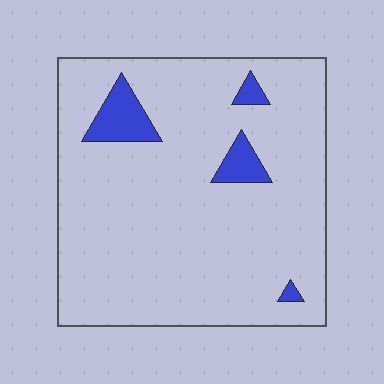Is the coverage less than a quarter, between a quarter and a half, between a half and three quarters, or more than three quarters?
Less than a quarter.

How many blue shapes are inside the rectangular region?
4.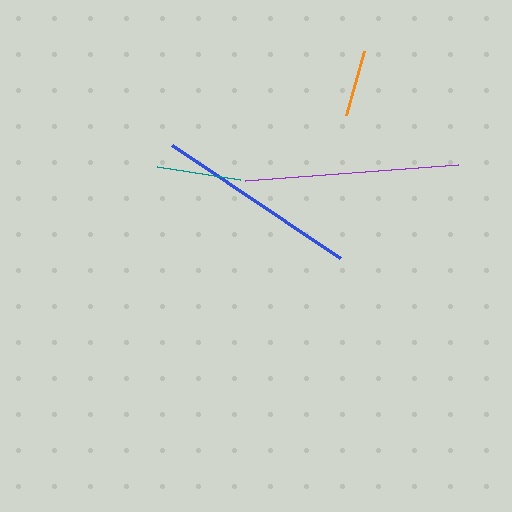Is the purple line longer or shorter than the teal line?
The purple line is longer than the teal line.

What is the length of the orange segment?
The orange segment is approximately 66 pixels long.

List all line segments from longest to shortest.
From longest to shortest: purple, blue, teal, orange.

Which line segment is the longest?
The purple line is the longest at approximately 214 pixels.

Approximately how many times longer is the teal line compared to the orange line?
The teal line is approximately 1.3 times the length of the orange line.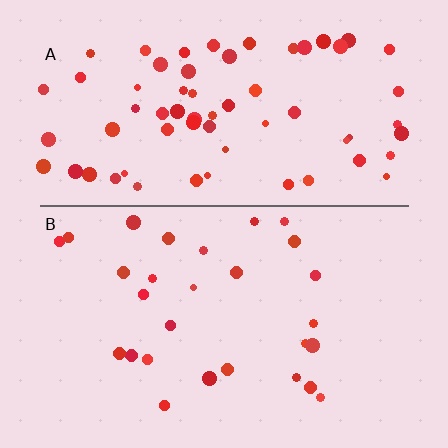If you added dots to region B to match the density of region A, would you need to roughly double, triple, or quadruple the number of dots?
Approximately double.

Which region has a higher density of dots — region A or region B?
A (the top).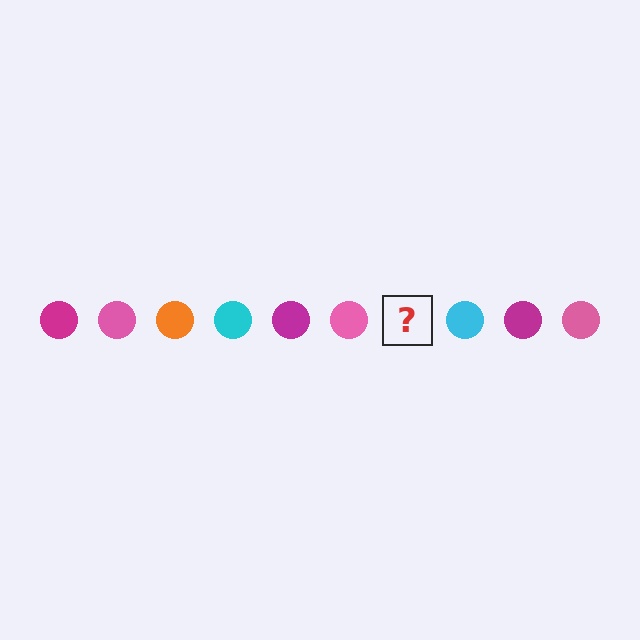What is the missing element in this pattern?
The missing element is an orange circle.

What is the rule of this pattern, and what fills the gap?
The rule is that the pattern cycles through magenta, pink, orange, cyan circles. The gap should be filled with an orange circle.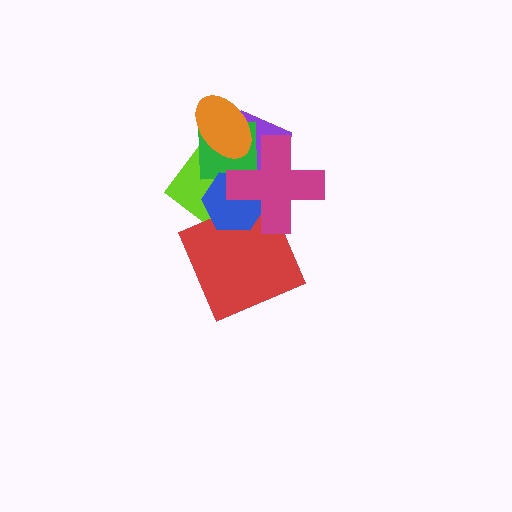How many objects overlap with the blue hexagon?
5 objects overlap with the blue hexagon.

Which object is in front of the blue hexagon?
The magenta cross is in front of the blue hexagon.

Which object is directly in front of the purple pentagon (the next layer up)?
The green square is directly in front of the purple pentagon.